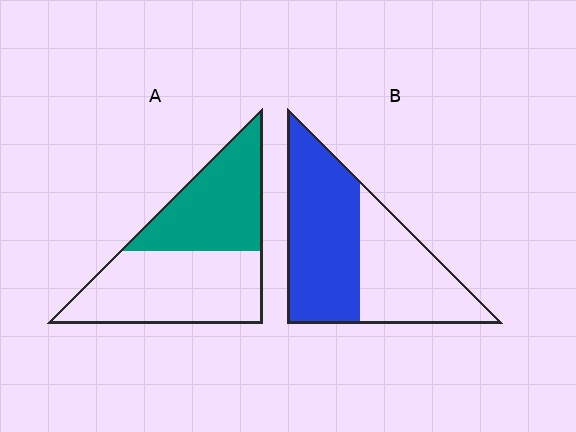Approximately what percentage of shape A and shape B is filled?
A is approximately 45% and B is approximately 55%.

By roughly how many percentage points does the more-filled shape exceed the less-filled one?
By roughly 10 percentage points (B over A).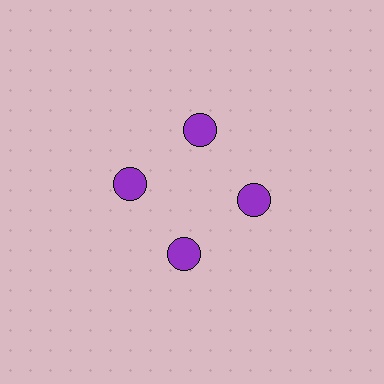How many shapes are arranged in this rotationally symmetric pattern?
There are 4 shapes, arranged in 4 groups of 1.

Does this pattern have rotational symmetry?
Yes, this pattern has 4-fold rotational symmetry. It looks the same after rotating 90 degrees around the center.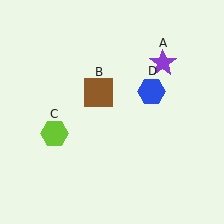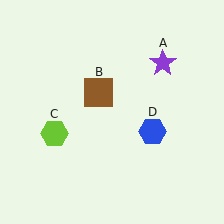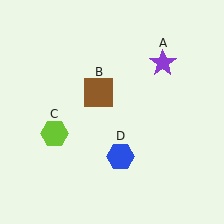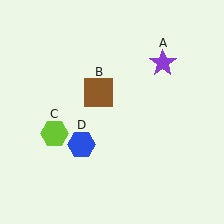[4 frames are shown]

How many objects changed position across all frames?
1 object changed position: blue hexagon (object D).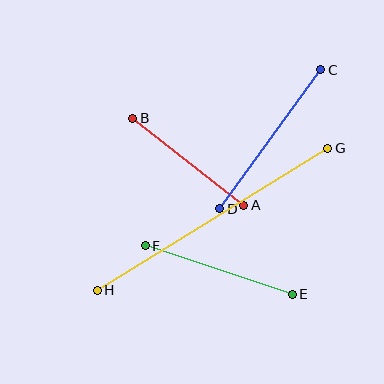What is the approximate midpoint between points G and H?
The midpoint is at approximately (212, 219) pixels.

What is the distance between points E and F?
The distance is approximately 155 pixels.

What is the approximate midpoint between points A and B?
The midpoint is at approximately (188, 162) pixels.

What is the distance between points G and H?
The distance is approximately 270 pixels.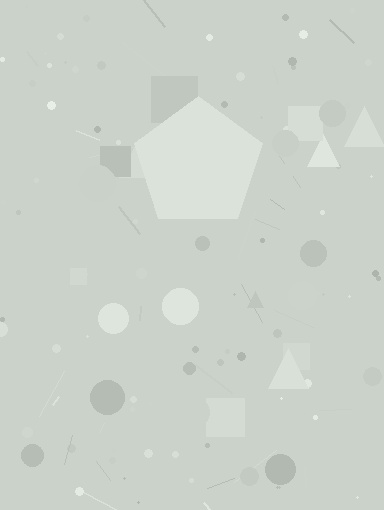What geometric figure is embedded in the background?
A pentagon is embedded in the background.